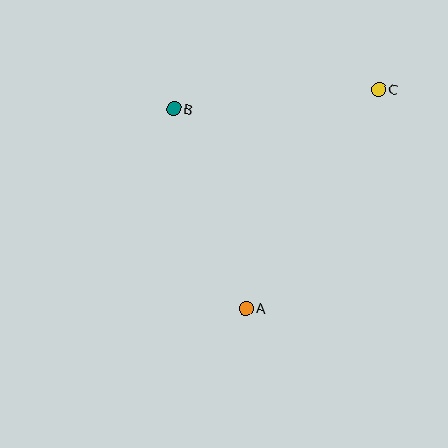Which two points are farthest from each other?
Points A and C are farthest from each other.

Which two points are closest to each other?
Points B and C are closest to each other.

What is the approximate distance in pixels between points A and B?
The distance between A and B is approximately 212 pixels.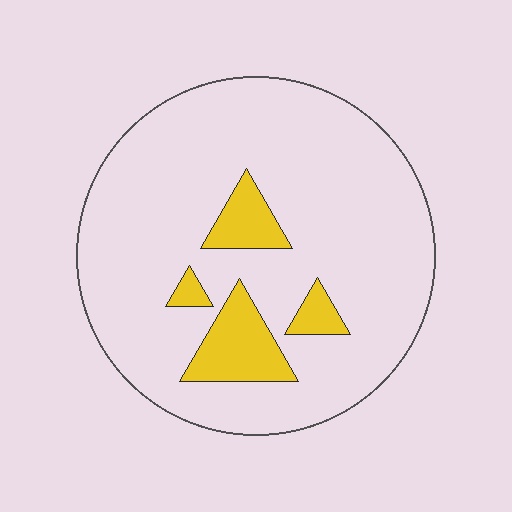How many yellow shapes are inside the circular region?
4.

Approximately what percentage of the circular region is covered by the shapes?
Approximately 15%.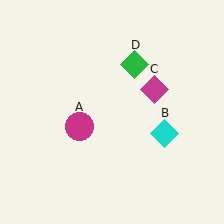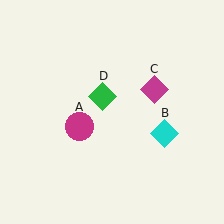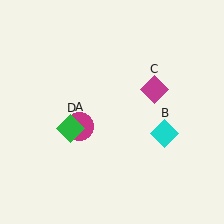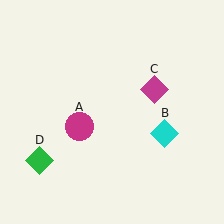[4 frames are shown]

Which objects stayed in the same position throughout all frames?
Magenta circle (object A) and cyan diamond (object B) and magenta diamond (object C) remained stationary.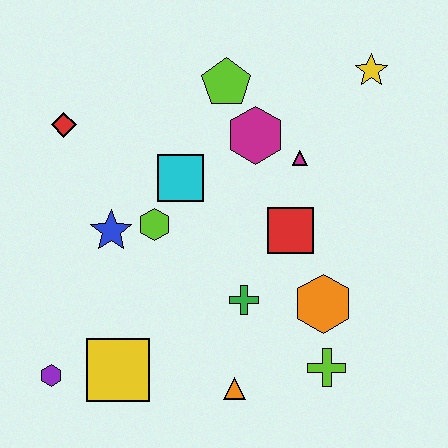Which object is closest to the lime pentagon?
The magenta hexagon is closest to the lime pentagon.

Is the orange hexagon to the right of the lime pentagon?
Yes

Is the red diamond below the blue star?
No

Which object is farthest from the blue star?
The yellow star is farthest from the blue star.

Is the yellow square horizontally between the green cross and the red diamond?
Yes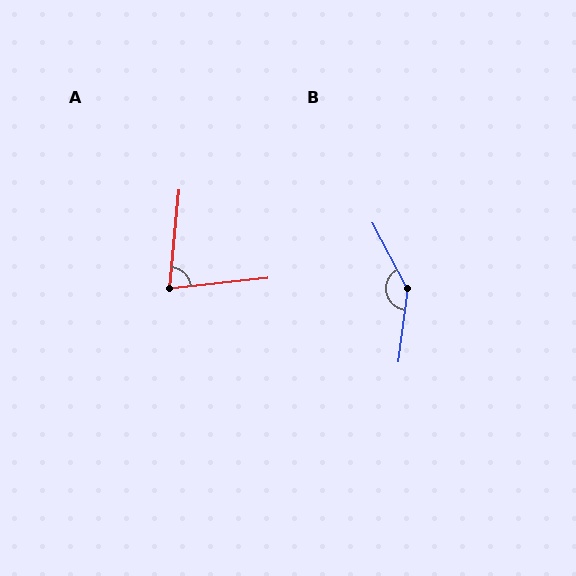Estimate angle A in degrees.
Approximately 78 degrees.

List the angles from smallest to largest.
A (78°), B (145°).